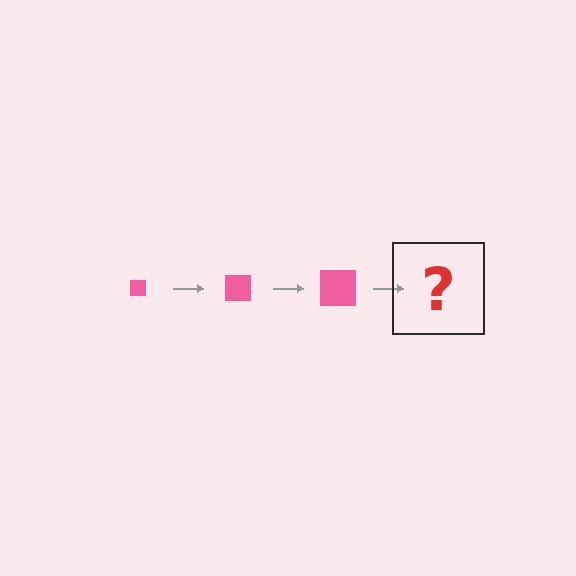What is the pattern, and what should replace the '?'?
The pattern is that the square gets progressively larger each step. The '?' should be a pink square, larger than the previous one.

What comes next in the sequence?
The next element should be a pink square, larger than the previous one.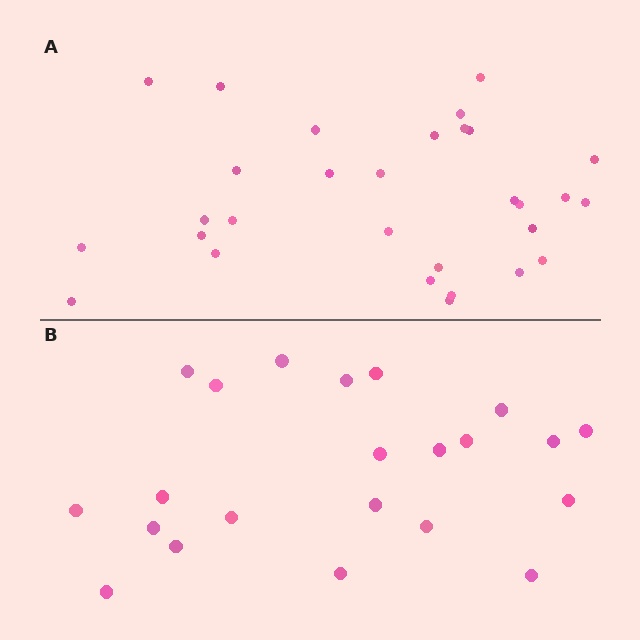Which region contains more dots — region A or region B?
Region A (the top region) has more dots.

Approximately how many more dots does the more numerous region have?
Region A has roughly 8 or so more dots than region B.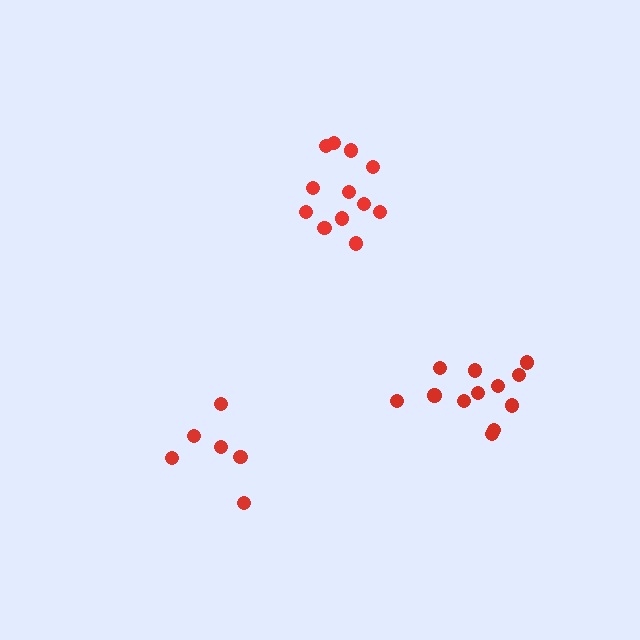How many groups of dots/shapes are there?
There are 3 groups.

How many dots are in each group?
Group 1: 6 dots, Group 2: 12 dots, Group 3: 12 dots (30 total).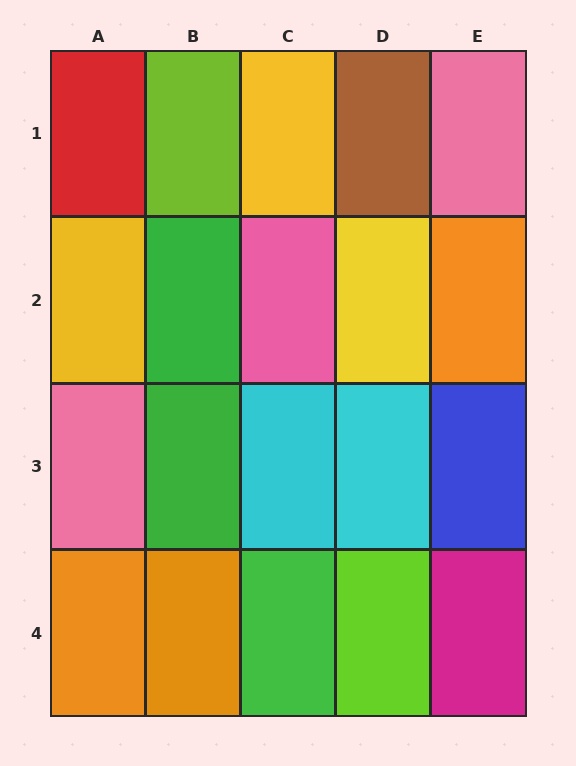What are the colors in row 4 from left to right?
Orange, orange, green, lime, magenta.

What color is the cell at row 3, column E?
Blue.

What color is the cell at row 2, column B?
Green.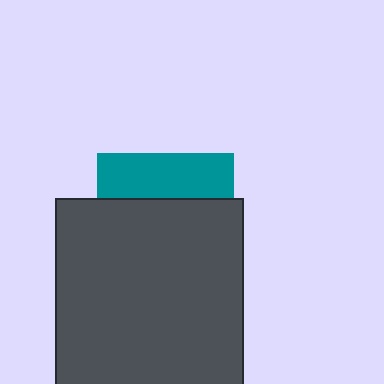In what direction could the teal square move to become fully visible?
The teal square could move up. That would shift it out from behind the dark gray square entirely.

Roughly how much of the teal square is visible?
A small part of it is visible (roughly 32%).